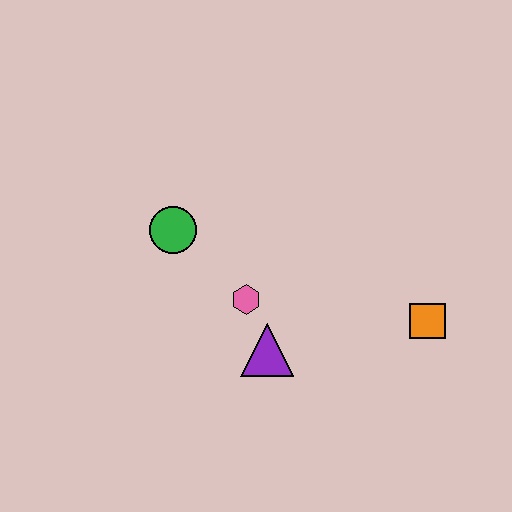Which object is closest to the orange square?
The purple triangle is closest to the orange square.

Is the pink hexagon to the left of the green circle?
No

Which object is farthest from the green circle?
The orange square is farthest from the green circle.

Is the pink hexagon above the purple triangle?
Yes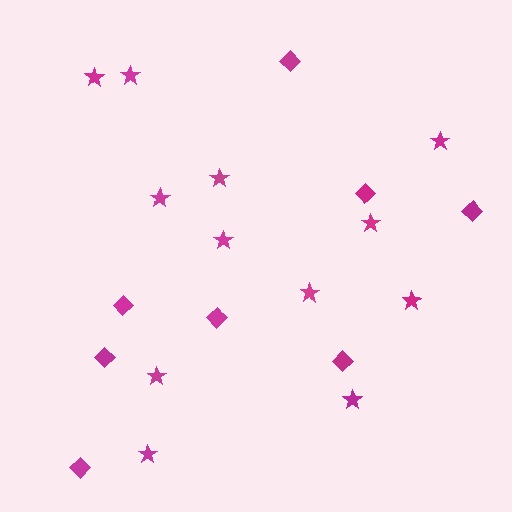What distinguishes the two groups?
There are 2 groups: one group of stars (12) and one group of diamonds (8).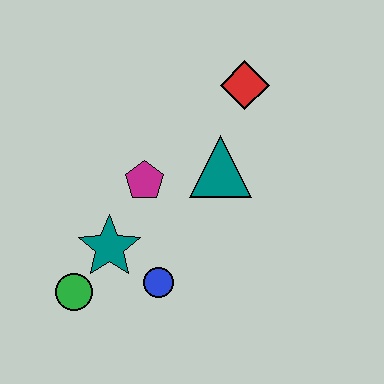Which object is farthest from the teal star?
The red diamond is farthest from the teal star.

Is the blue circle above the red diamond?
No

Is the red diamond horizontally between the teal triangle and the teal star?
No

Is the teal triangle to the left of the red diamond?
Yes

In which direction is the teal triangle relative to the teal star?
The teal triangle is to the right of the teal star.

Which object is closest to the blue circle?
The teal star is closest to the blue circle.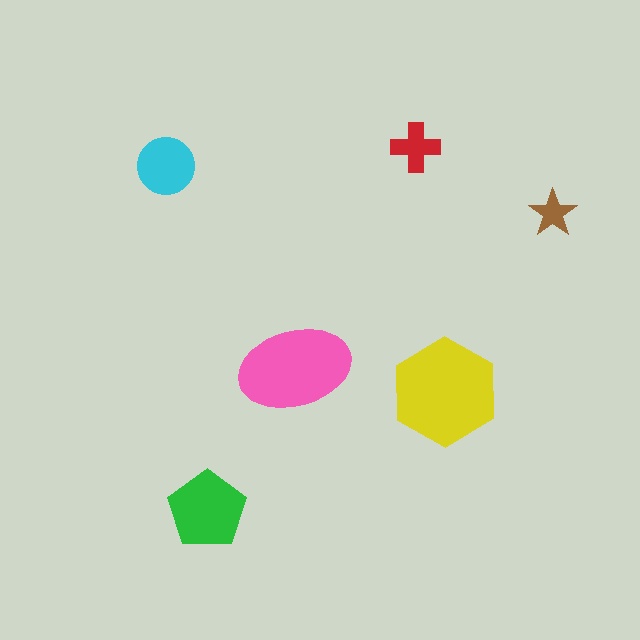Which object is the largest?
The yellow hexagon.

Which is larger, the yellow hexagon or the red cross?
The yellow hexagon.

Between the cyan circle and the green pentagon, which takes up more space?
The green pentagon.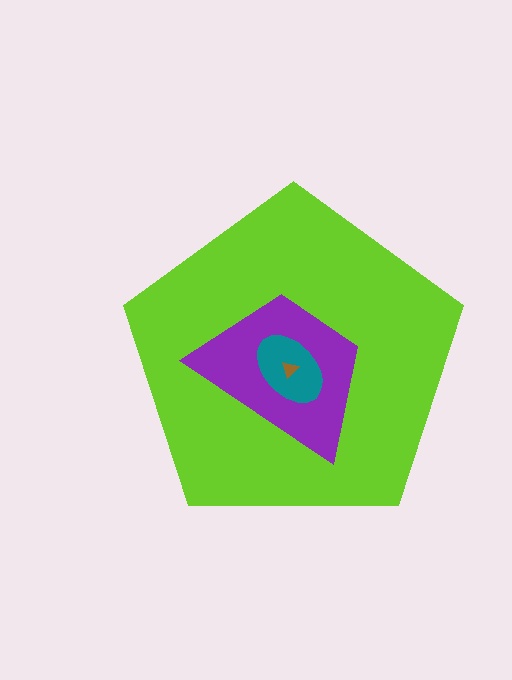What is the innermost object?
The brown triangle.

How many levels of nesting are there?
4.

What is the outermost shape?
The lime pentagon.